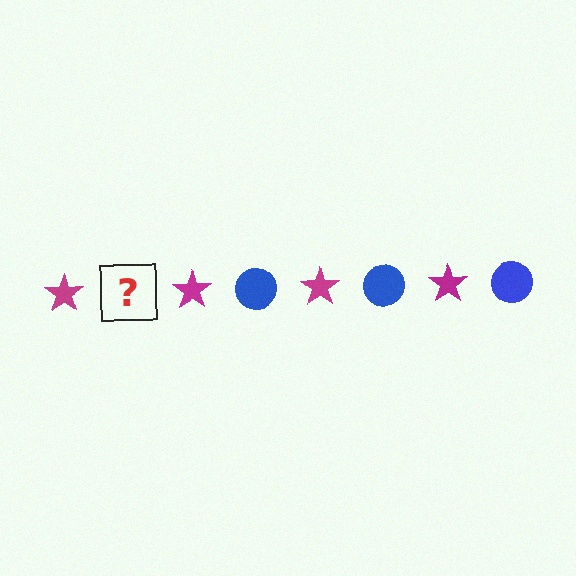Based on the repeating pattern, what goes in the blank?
The blank should be a blue circle.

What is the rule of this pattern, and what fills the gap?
The rule is that the pattern alternates between magenta star and blue circle. The gap should be filled with a blue circle.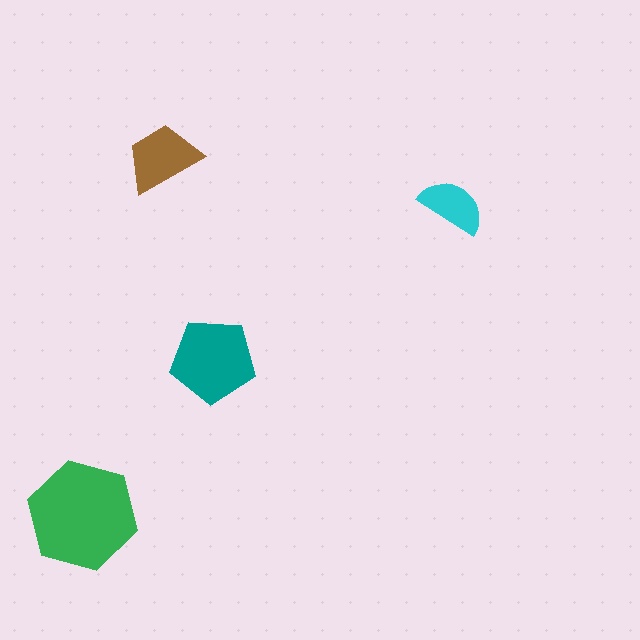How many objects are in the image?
There are 4 objects in the image.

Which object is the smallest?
The cyan semicircle.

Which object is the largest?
The green hexagon.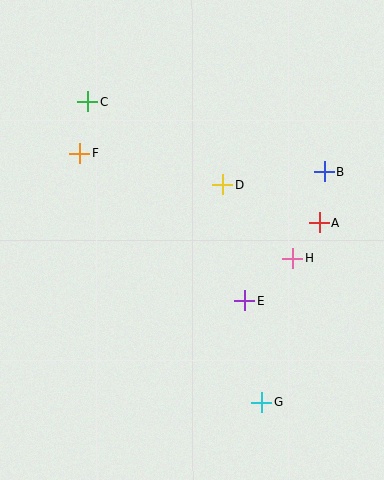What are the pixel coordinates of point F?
Point F is at (79, 153).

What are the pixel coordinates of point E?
Point E is at (245, 301).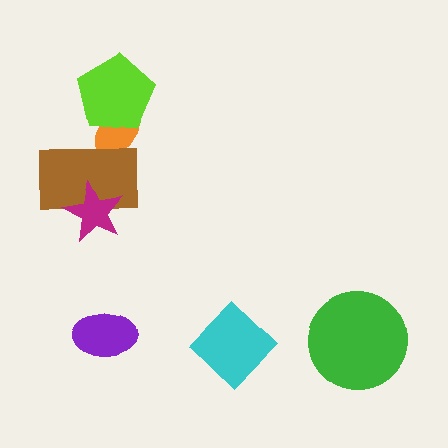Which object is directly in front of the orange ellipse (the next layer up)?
The brown rectangle is directly in front of the orange ellipse.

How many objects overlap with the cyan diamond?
0 objects overlap with the cyan diamond.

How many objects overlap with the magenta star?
1 object overlaps with the magenta star.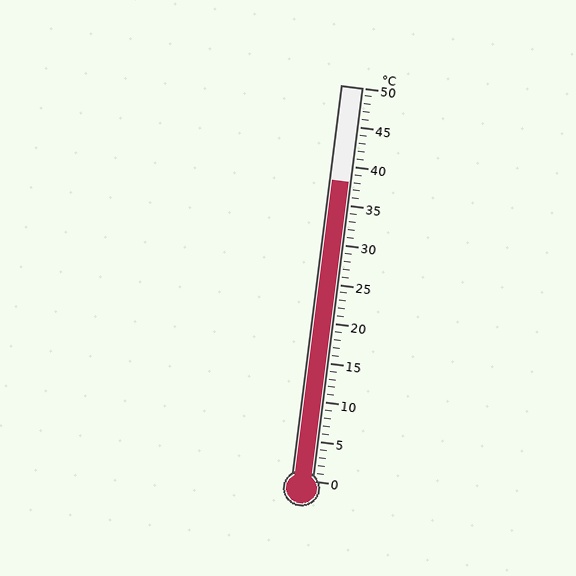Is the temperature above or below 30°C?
The temperature is above 30°C.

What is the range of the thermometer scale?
The thermometer scale ranges from 0°C to 50°C.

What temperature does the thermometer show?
The thermometer shows approximately 38°C.